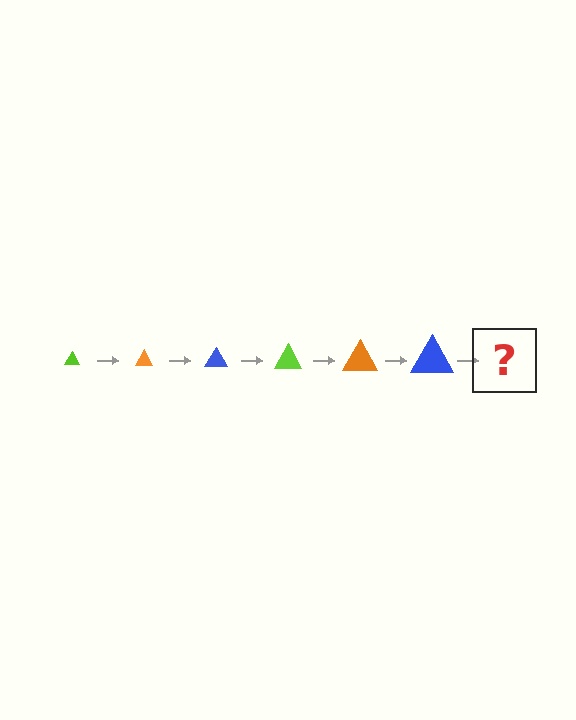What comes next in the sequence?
The next element should be a lime triangle, larger than the previous one.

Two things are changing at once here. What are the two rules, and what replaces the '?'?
The two rules are that the triangle grows larger each step and the color cycles through lime, orange, and blue. The '?' should be a lime triangle, larger than the previous one.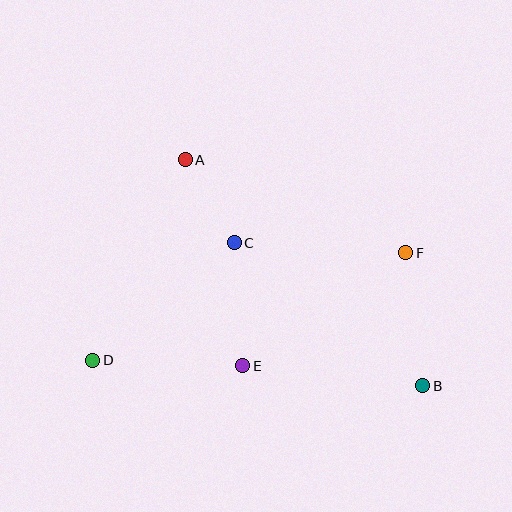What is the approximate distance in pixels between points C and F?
The distance between C and F is approximately 172 pixels.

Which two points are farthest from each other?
Points D and F are farthest from each other.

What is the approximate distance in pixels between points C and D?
The distance between C and D is approximately 184 pixels.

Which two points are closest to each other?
Points A and C are closest to each other.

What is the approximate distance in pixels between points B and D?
The distance between B and D is approximately 331 pixels.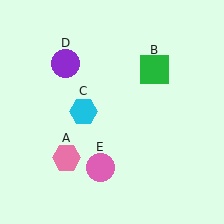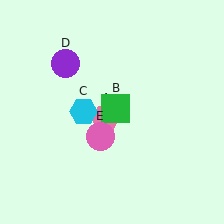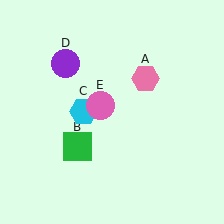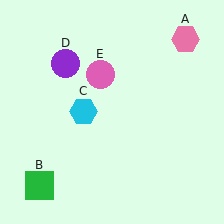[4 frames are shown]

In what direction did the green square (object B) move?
The green square (object B) moved down and to the left.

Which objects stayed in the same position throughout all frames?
Cyan hexagon (object C) and purple circle (object D) remained stationary.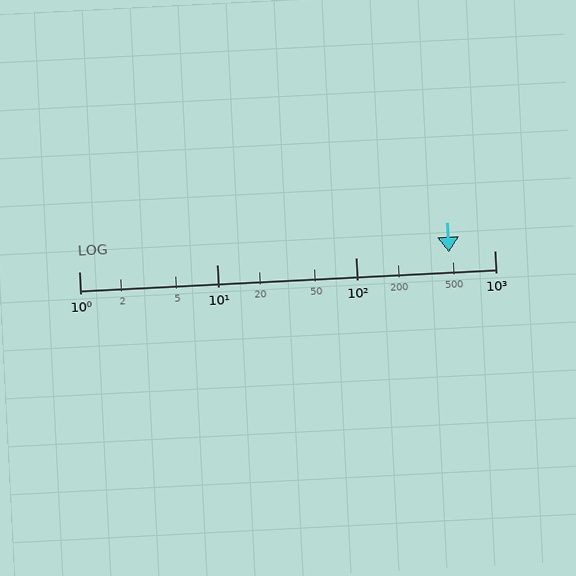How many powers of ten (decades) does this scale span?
The scale spans 3 decades, from 1 to 1000.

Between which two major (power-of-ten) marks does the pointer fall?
The pointer is between 100 and 1000.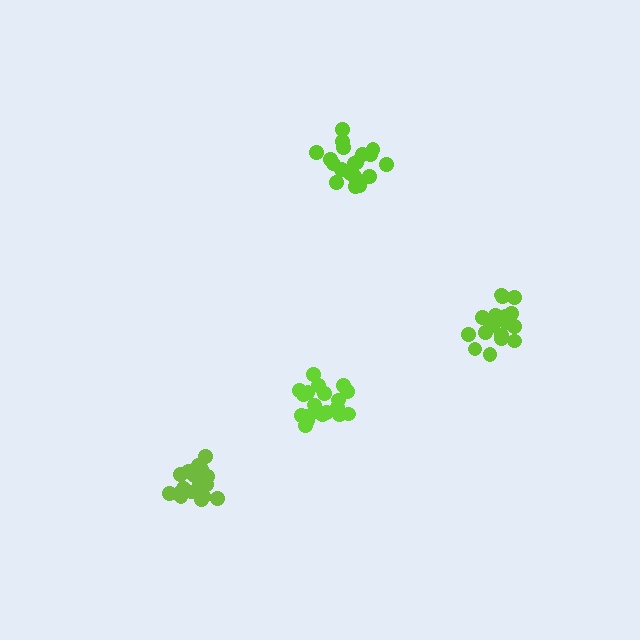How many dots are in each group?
Group 1: 19 dots, Group 2: 19 dots, Group 3: 20 dots, Group 4: 18 dots (76 total).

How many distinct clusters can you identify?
There are 4 distinct clusters.